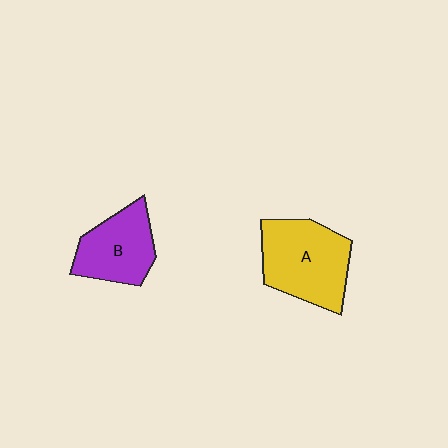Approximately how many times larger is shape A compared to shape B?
Approximately 1.3 times.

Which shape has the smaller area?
Shape B (purple).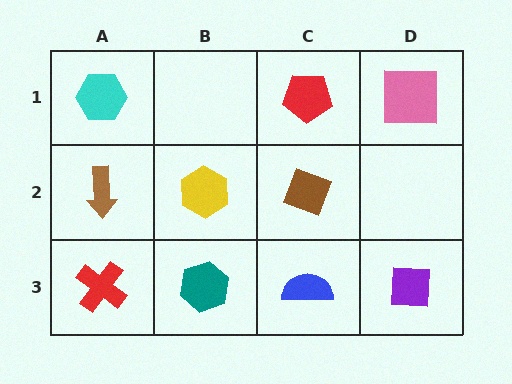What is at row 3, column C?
A blue semicircle.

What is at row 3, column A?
A red cross.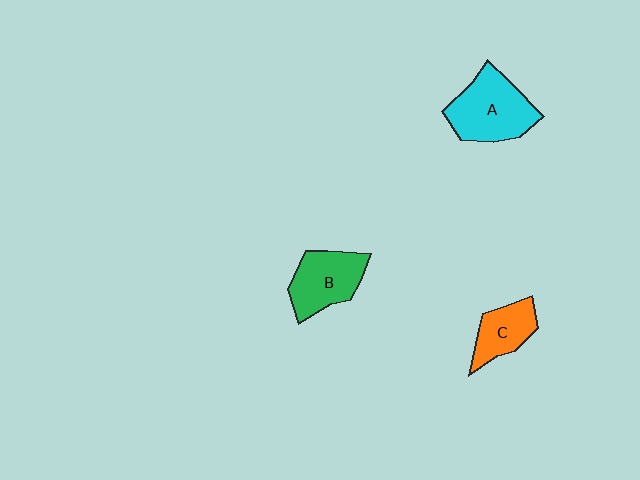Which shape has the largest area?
Shape A (cyan).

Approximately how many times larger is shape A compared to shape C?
Approximately 1.7 times.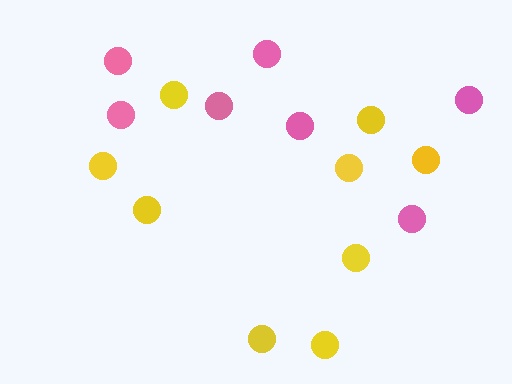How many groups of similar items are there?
There are 2 groups: one group of pink circles (7) and one group of yellow circles (9).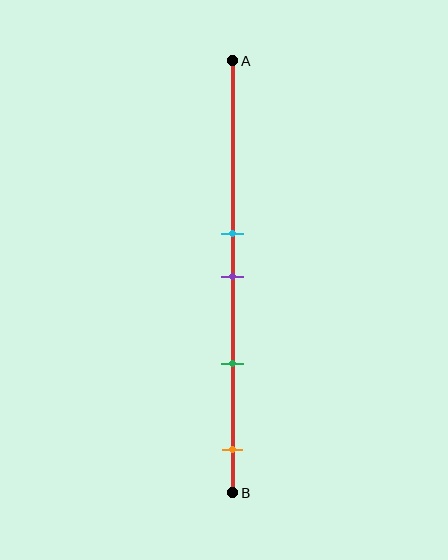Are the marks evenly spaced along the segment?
No, the marks are not evenly spaced.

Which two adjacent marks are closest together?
The cyan and purple marks are the closest adjacent pair.